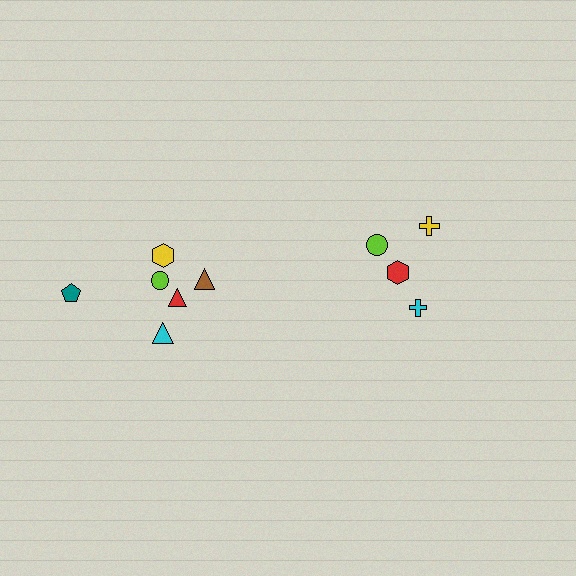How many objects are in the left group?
There are 6 objects.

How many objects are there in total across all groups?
There are 10 objects.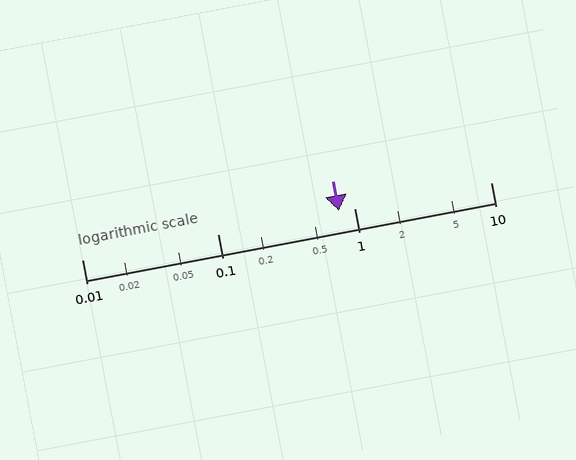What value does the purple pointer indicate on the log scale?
The pointer indicates approximately 0.77.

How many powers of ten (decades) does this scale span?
The scale spans 3 decades, from 0.01 to 10.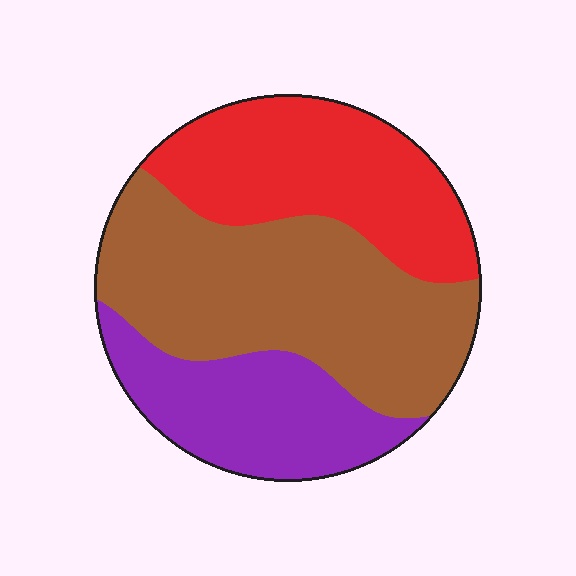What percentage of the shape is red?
Red covers around 30% of the shape.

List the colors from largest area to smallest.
From largest to smallest: brown, red, purple.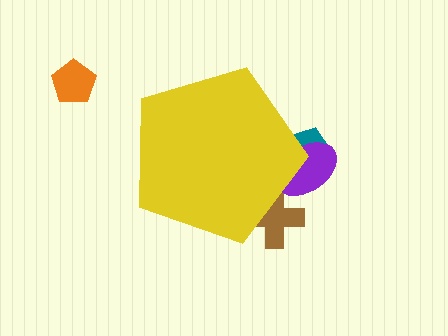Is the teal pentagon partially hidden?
Yes, the teal pentagon is partially hidden behind the yellow pentagon.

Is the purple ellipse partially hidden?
Yes, the purple ellipse is partially hidden behind the yellow pentagon.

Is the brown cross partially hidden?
Yes, the brown cross is partially hidden behind the yellow pentagon.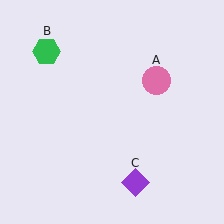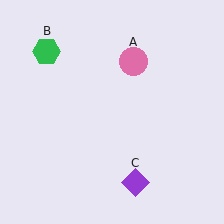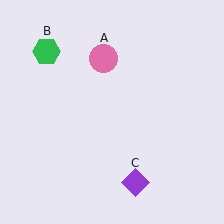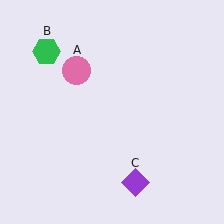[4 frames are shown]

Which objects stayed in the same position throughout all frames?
Green hexagon (object B) and purple diamond (object C) remained stationary.